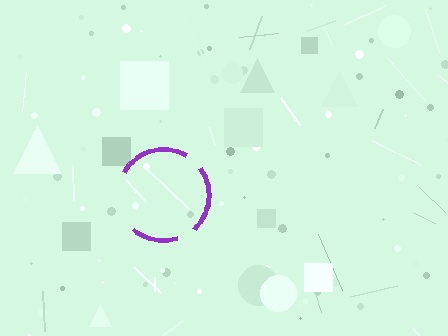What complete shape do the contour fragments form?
The contour fragments form a circle.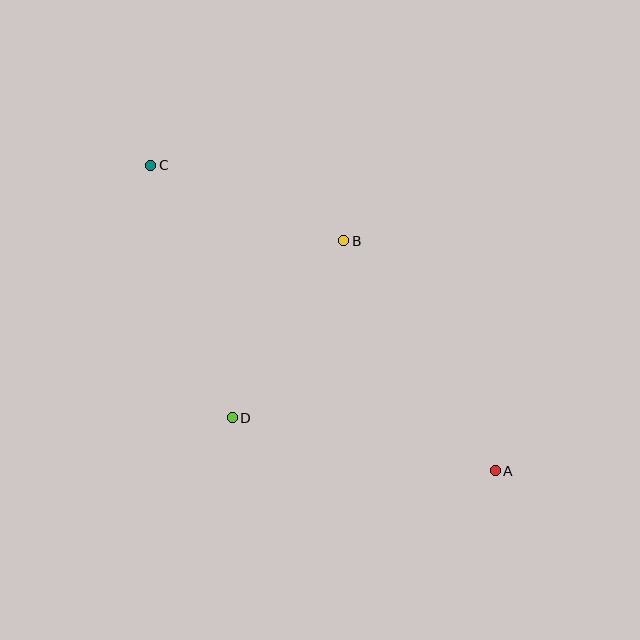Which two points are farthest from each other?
Points A and C are farthest from each other.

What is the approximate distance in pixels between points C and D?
The distance between C and D is approximately 265 pixels.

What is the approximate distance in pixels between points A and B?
The distance between A and B is approximately 275 pixels.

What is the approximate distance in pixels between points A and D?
The distance between A and D is approximately 268 pixels.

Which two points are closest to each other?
Points B and C are closest to each other.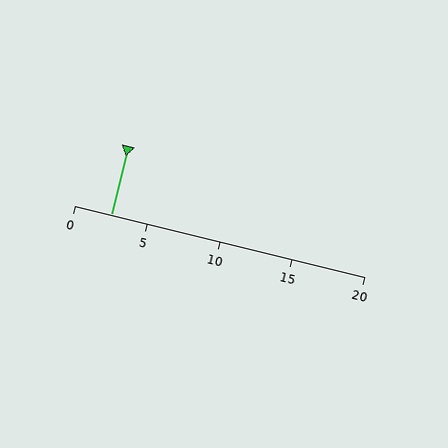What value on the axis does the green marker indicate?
The marker indicates approximately 2.5.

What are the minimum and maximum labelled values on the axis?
The axis runs from 0 to 20.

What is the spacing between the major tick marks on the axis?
The major ticks are spaced 5 apart.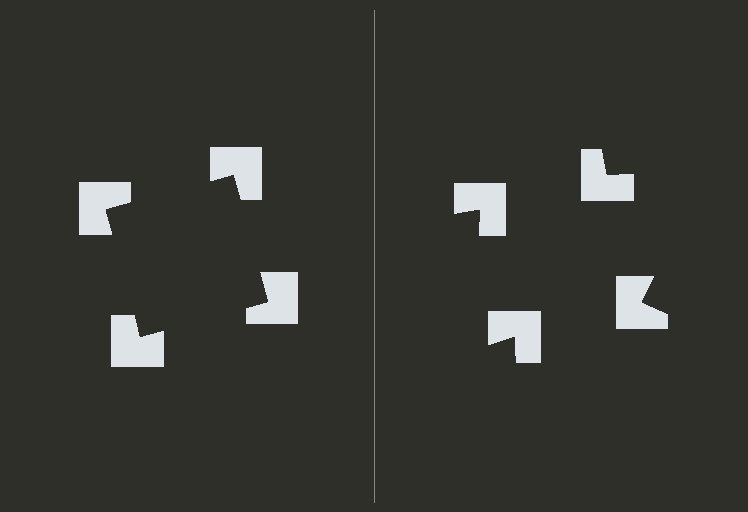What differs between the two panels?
The notched squares are positioned identically on both sides; only the wedge orientations differ. On the left they align to a square; on the right they are misaligned.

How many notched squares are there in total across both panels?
8 — 4 on each side.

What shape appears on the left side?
An illusory square.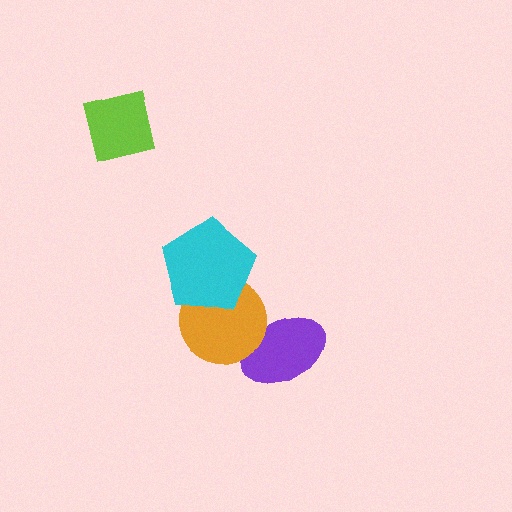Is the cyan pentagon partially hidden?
No, no other shape covers it.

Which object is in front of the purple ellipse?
The orange circle is in front of the purple ellipse.